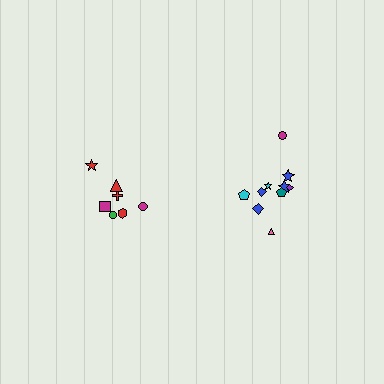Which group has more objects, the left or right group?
The right group.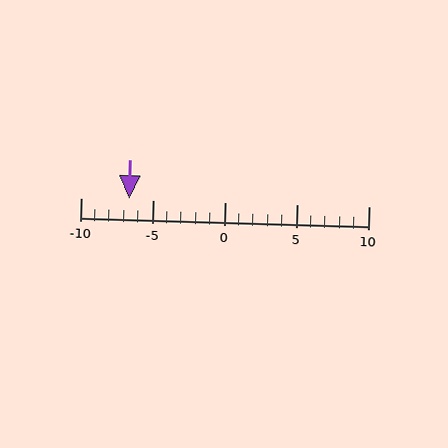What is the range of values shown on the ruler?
The ruler shows values from -10 to 10.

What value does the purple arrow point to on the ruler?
The purple arrow points to approximately -7.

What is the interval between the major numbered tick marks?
The major tick marks are spaced 5 units apart.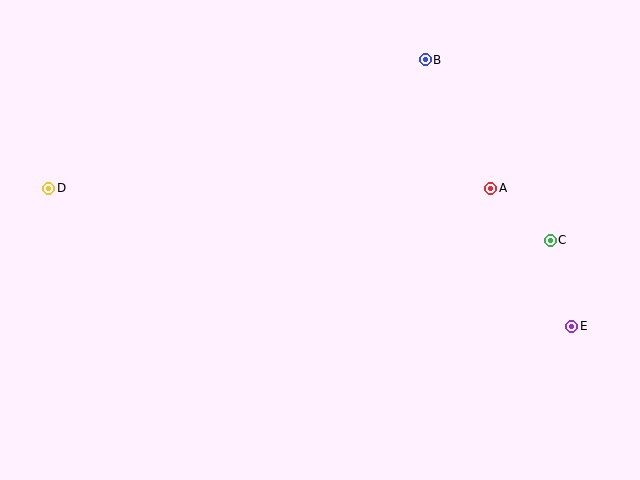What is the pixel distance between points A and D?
The distance between A and D is 442 pixels.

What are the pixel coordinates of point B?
Point B is at (425, 60).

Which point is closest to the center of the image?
Point A at (491, 188) is closest to the center.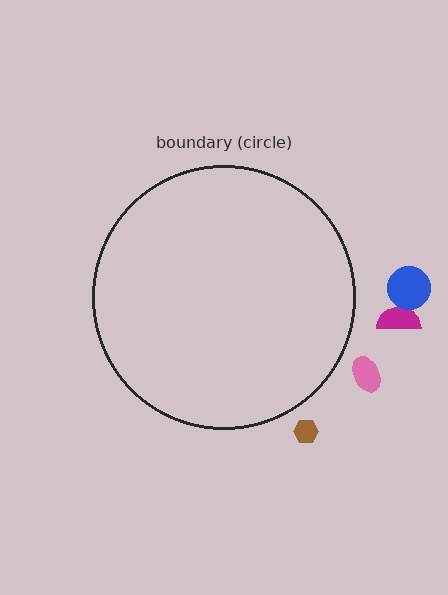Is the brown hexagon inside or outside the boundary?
Outside.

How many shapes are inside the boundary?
0 inside, 4 outside.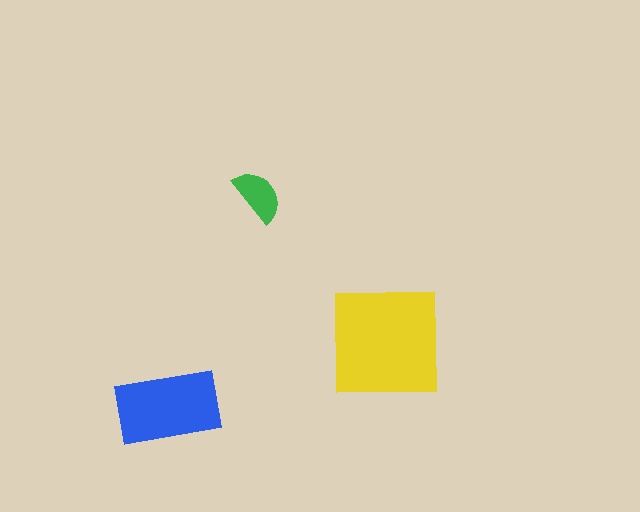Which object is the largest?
The yellow square.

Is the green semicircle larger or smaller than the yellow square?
Smaller.